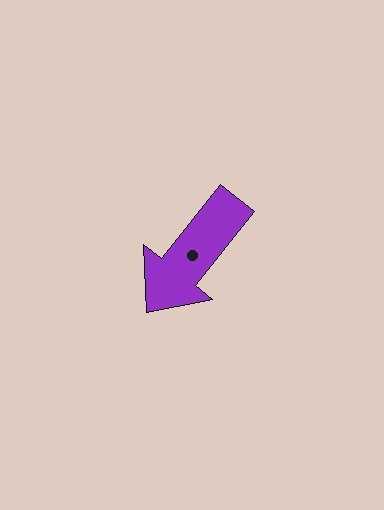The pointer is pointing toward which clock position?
Roughly 7 o'clock.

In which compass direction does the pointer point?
Southwest.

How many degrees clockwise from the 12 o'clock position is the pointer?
Approximately 219 degrees.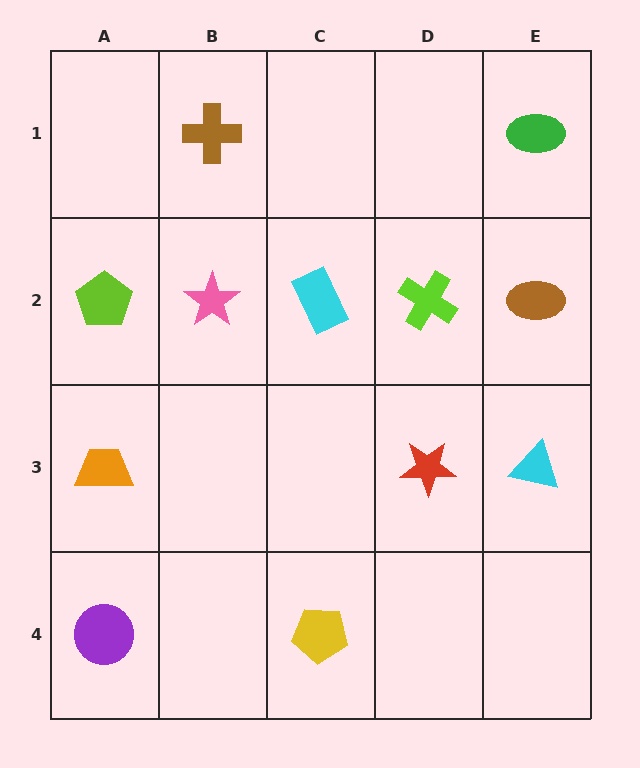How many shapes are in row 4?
2 shapes.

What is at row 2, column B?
A pink star.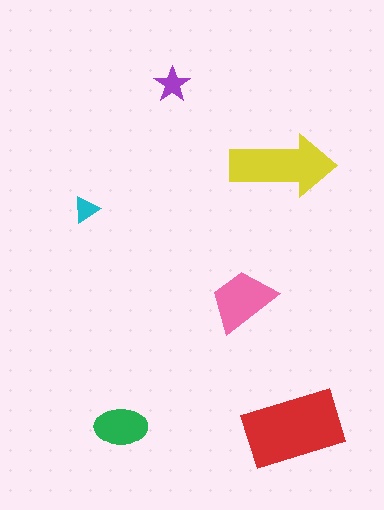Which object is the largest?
The red rectangle.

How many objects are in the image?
There are 6 objects in the image.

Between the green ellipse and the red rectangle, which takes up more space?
The red rectangle.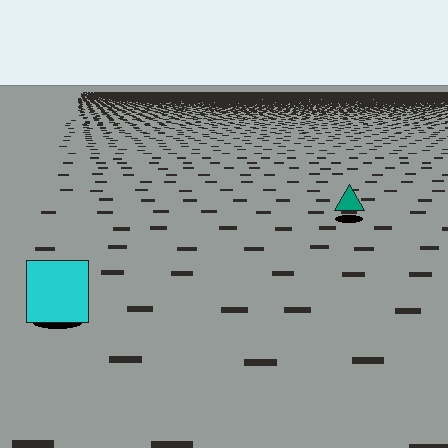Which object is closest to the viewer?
The cyan square is closest. The texture marks near it are larger and more spread out.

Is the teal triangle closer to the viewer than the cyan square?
No. The cyan square is closer — you can tell from the texture gradient: the ground texture is coarser near it.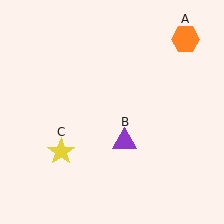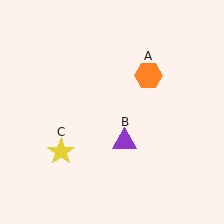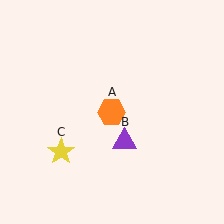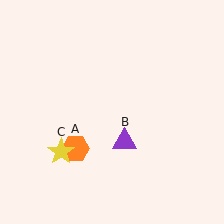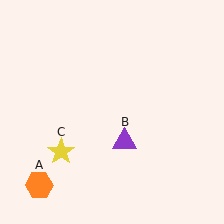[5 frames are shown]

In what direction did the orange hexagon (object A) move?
The orange hexagon (object A) moved down and to the left.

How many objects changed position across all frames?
1 object changed position: orange hexagon (object A).